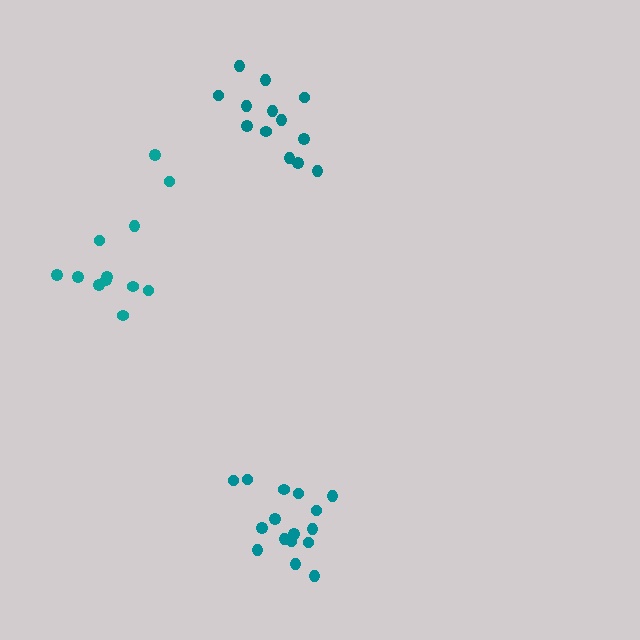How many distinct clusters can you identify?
There are 3 distinct clusters.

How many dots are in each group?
Group 1: 12 dots, Group 2: 13 dots, Group 3: 16 dots (41 total).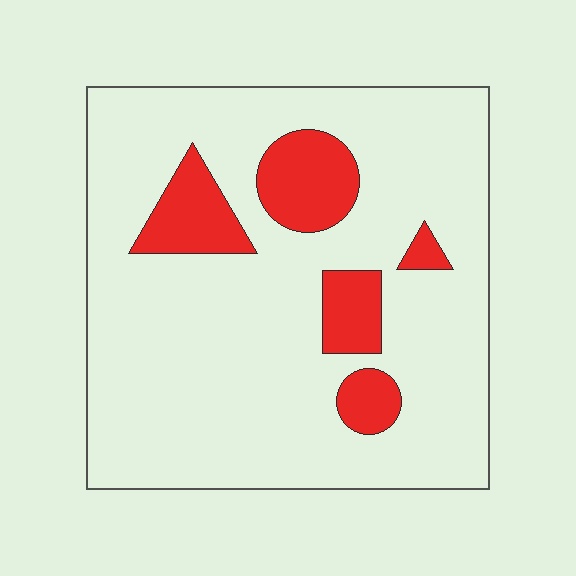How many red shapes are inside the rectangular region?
5.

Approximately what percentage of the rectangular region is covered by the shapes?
Approximately 15%.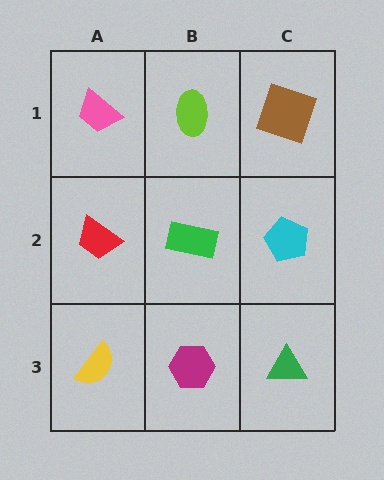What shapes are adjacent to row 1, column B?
A green rectangle (row 2, column B), a pink trapezoid (row 1, column A), a brown square (row 1, column C).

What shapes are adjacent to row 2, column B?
A lime ellipse (row 1, column B), a magenta hexagon (row 3, column B), a red trapezoid (row 2, column A), a cyan pentagon (row 2, column C).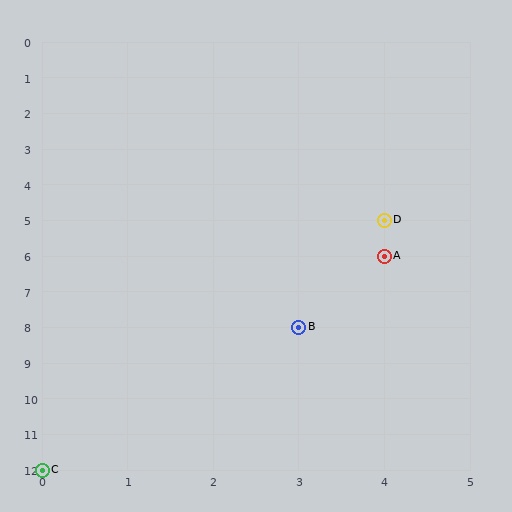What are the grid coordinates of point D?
Point D is at grid coordinates (4, 5).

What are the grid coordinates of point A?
Point A is at grid coordinates (4, 6).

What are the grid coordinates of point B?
Point B is at grid coordinates (3, 8).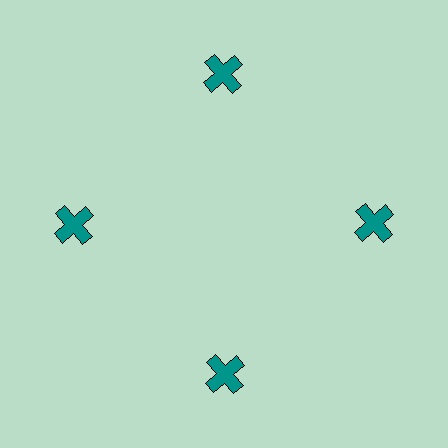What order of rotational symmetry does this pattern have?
This pattern has 4-fold rotational symmetry.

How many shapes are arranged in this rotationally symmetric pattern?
There are 4 shapes, arranged in 4 groups of 1.